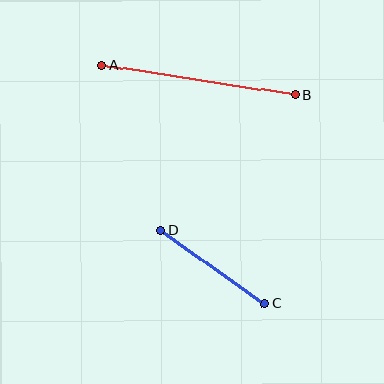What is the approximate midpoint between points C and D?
The midpoint is at approximately (213, 267) pixels.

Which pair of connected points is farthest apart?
Points A and B are farthest apart.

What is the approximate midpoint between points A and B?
The midpoint is at approximately (199, 80) pixels.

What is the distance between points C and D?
The distance is approximately 127 pixels.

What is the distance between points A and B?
The distance is approximately 196 pixels.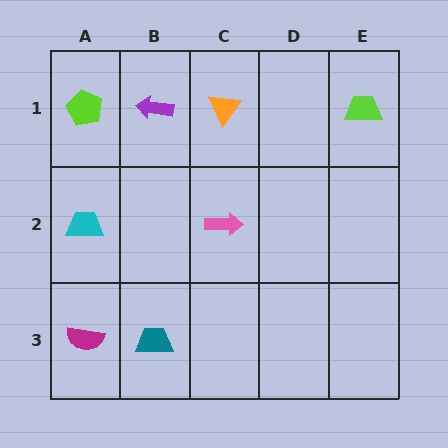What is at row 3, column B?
A teal trapezoid.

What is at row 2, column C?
A pink arrow.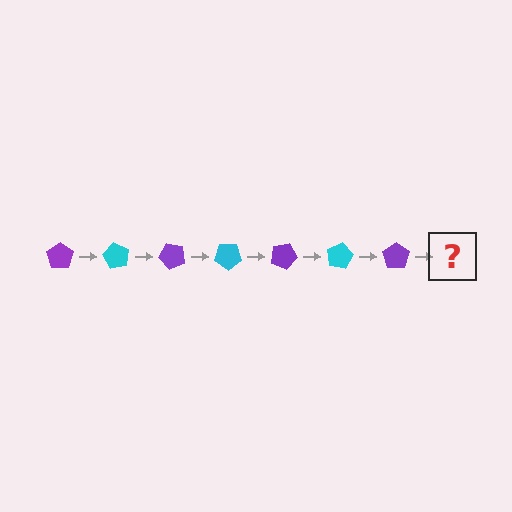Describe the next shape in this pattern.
It should be a cyan pentagon, rotated 420 degrees from the start.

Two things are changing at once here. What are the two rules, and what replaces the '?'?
The two rules are that it rotates 60 degrees each step and the color cycles through purple and cyan. The '?' should be a cyan pentagon, rotated 420 degrees from the start.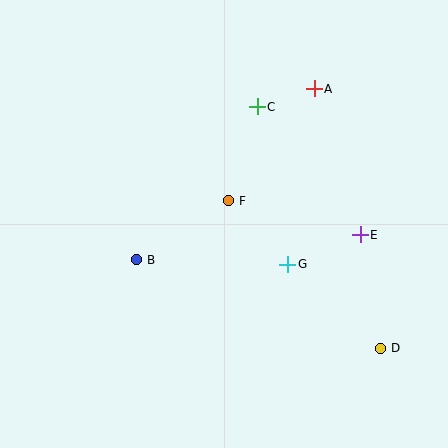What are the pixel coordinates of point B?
Point B is at (137, 260).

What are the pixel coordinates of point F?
Point F is at (229, 201).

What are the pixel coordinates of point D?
Point D is at (381, 348).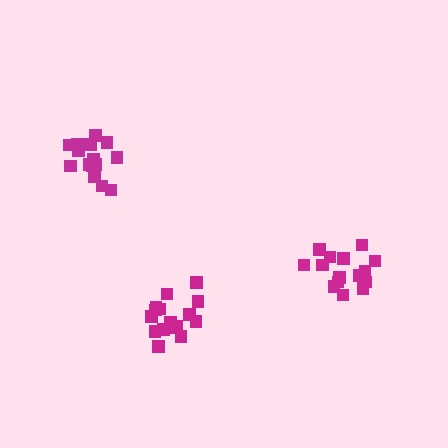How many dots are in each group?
Group 1: 16 dots, Group 2: 15 dots, Group 3: 15 dots (46 total).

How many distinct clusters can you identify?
There are 3 distinct clusters.